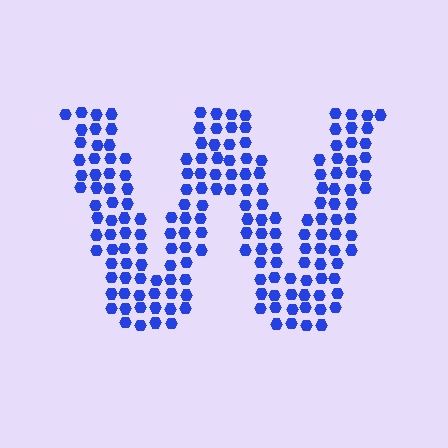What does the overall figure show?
The overall figure shows the letter W.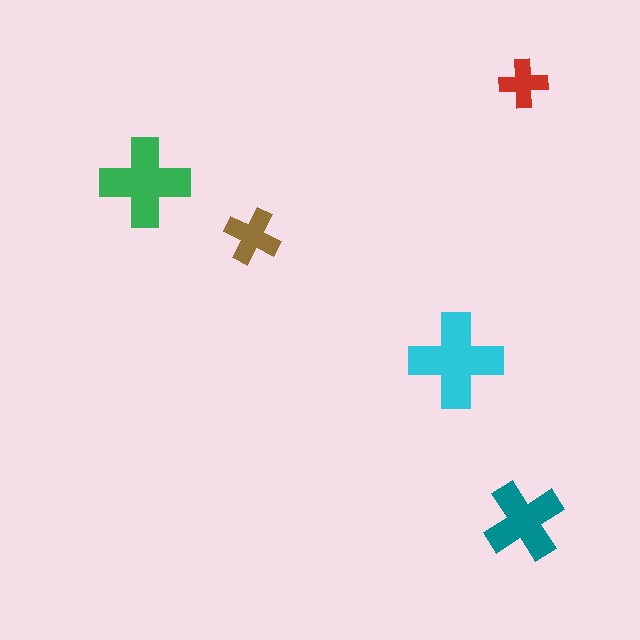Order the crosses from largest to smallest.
the cyan one, the green one, the teal one, the brown one, the red one.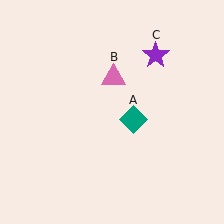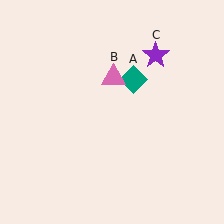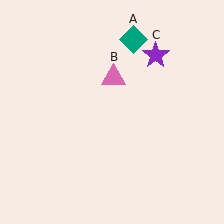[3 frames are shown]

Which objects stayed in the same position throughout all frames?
Pink triangle (object B) and purple star (object C) remained stationary.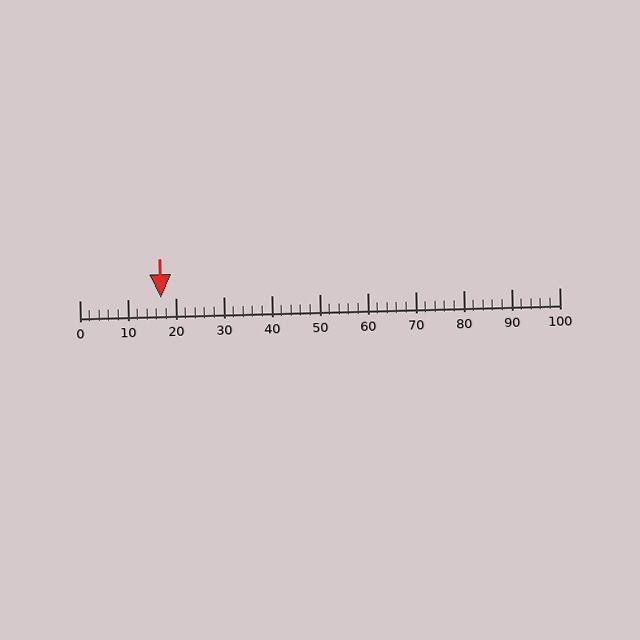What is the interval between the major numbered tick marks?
The major tick marks are spaced 10 units apart.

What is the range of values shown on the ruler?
The ruler shows values from 0 to 100.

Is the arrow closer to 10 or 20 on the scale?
The arrow is closer to 20.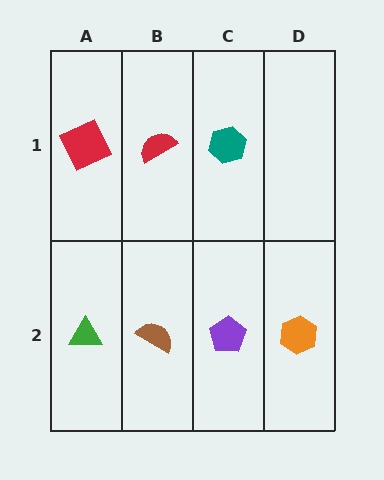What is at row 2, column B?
A brown semicircle.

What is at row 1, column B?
A red semicircle.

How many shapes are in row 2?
4 shapes.